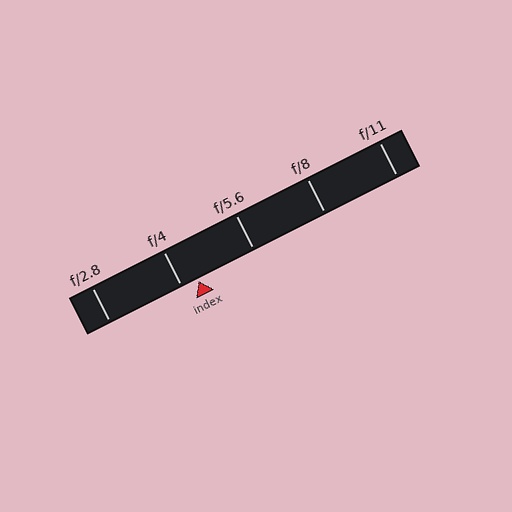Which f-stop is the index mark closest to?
The index mark is closest to f/4.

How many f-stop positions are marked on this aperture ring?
There are 5 f-stop positions marked.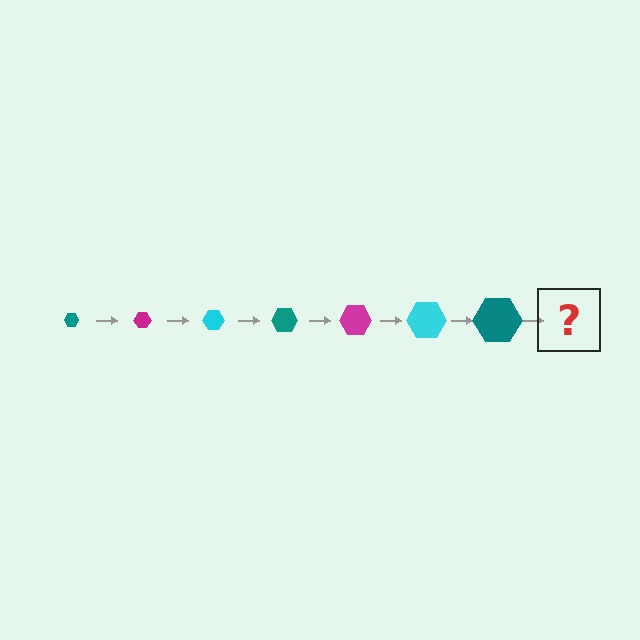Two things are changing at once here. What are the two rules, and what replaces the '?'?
The two rules are that the hexagon grows larger each step and the color cycles through teal, magenta, and cyan. The '?' should be a magenta hexagon, larger than the previous one.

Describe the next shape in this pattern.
It should be a magenta hexagon, larger than the previous one.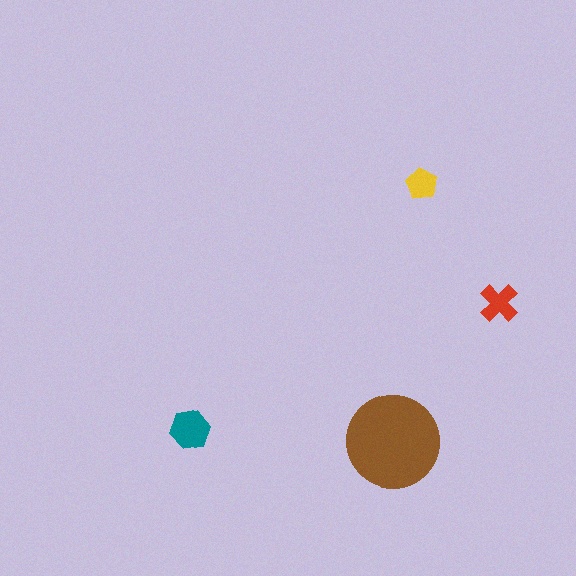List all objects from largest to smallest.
The brown circle, the teal hexagon, the red cross, the yellow pentagon.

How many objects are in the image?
There are 4 objects in the image.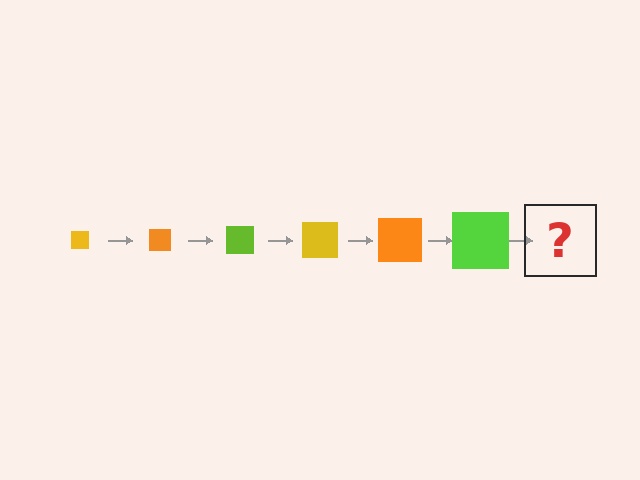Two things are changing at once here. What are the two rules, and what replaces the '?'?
The two rules are that the square grows larger each step and the color cycles through yellow, orange, and lime. The '?' should be a yellow square, larger than the previous one.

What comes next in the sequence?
The next element should be a yellow square, larger than the previous one.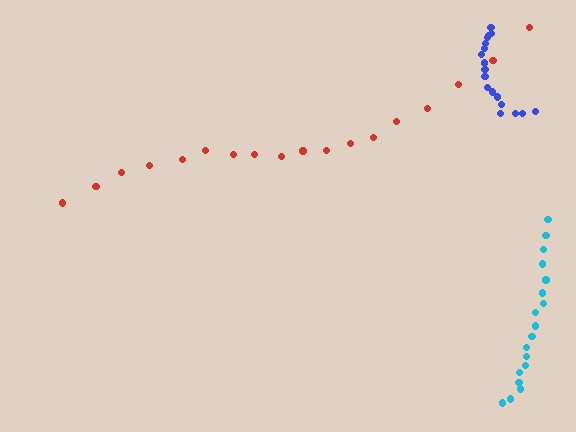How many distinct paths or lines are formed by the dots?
There are 3 distinct paths.